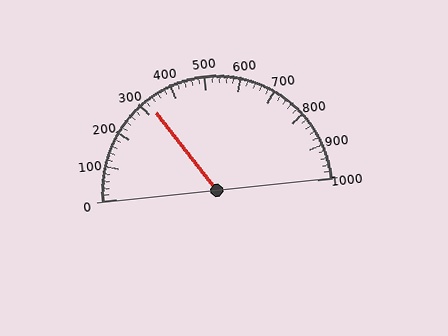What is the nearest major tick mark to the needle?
The nearest major tick mark is 300.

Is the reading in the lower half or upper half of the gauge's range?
The reading is in the lower half of the range (0 to 1000).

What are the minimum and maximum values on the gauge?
The gauge ranges from 0 to 1000.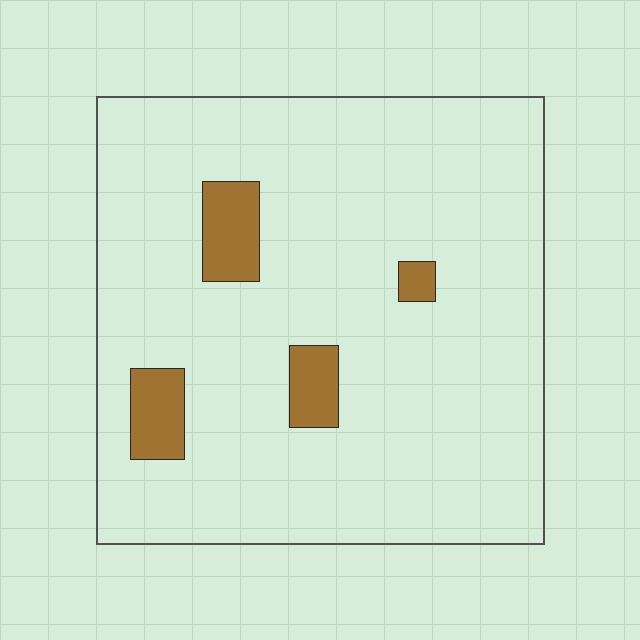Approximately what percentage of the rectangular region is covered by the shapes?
Approximately 10%.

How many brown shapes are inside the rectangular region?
4.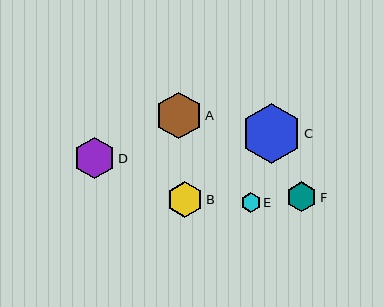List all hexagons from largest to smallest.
From largest to smallest: C, A, D, B, F, E.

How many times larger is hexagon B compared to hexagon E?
Hexagon B is approximately 1.8 times the size of hexagon E.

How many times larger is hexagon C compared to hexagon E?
Hexagon C is approximately 3.1 times the size of hexagon E.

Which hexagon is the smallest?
Hexagon E is the smallest with a size of approximately 19 pixels.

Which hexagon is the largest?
Hexagon C is the largest with a size of approximately 60 pixels.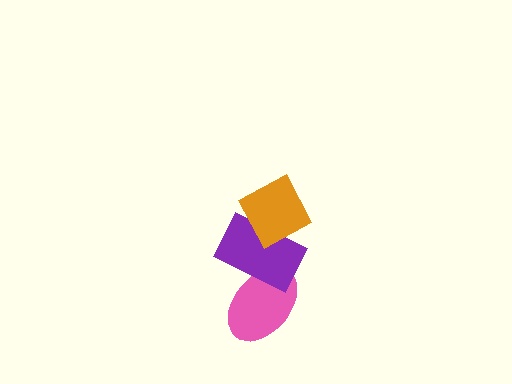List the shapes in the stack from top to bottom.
From top to bottom: the orange diamond, the purple rectangle, the pink ellipse.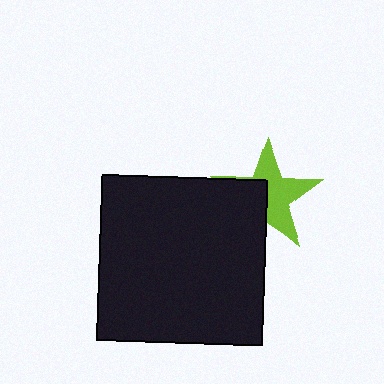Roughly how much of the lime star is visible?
About half of it is visible (roughly 58%).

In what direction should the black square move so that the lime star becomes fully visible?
The black square should move toward the lower-left. That is the shortest direction to clear the overlap and leave the lime star fully visible.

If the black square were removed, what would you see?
You would see the complete lime star.